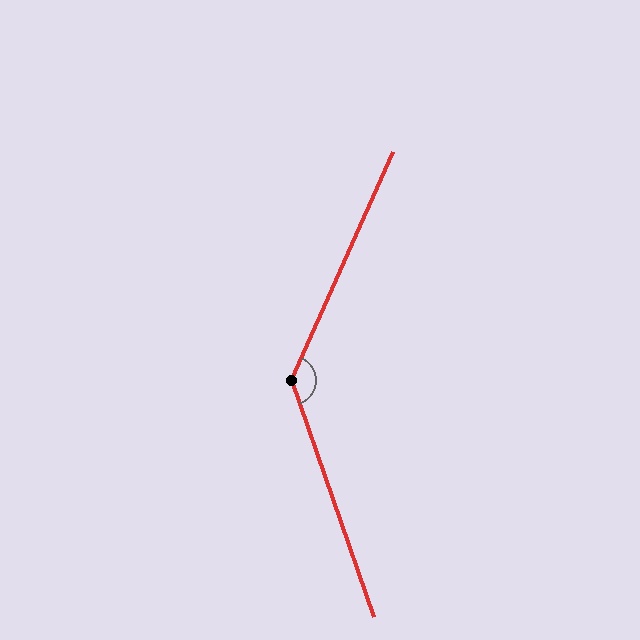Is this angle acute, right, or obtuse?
It is obtuse.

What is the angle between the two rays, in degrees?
Approximately 137 degrees.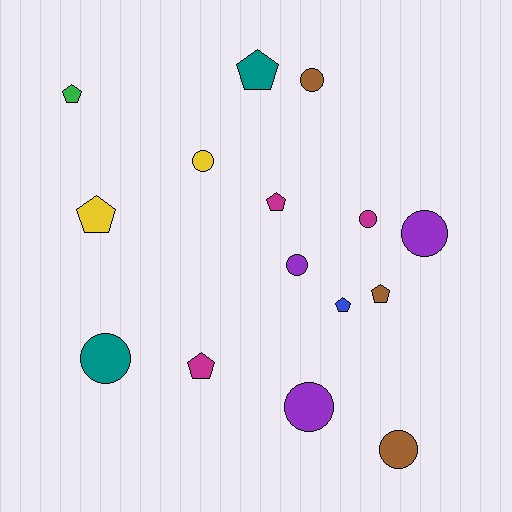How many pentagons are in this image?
There are 7 pentagons.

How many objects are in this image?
There are 15 objects.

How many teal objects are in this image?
There are 2 teal objects.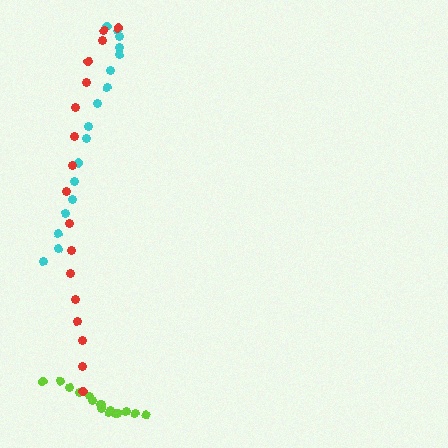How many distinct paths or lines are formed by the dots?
There are 3 distinct paths.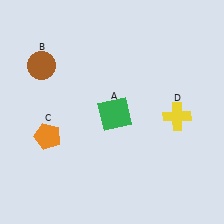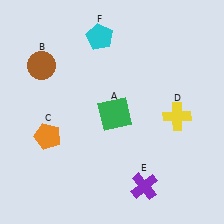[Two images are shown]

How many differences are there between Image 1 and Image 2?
There are 2 differences between the two images.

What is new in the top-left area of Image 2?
A cyan pentagon (F) was added in the top-left area of Image 2.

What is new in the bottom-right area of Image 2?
A purple cross (E) was added in the bottom-right area of Image 2.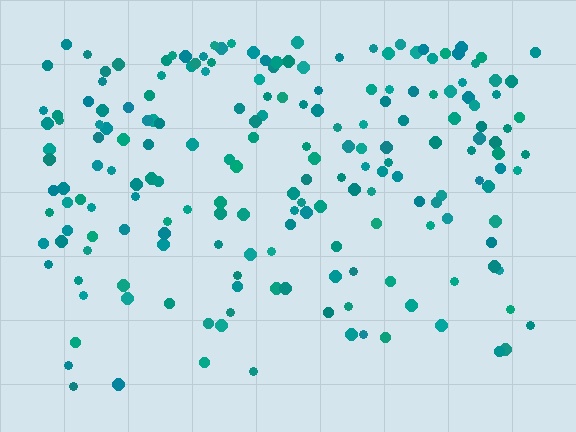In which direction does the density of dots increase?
From bottom to top, with the top side densest.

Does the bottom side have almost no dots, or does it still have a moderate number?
Still a moderate number, just noticeably fewer than the top.